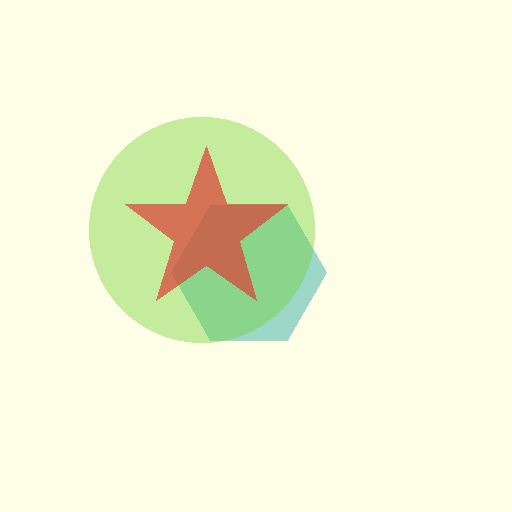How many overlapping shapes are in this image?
There are 3 overlapping shapes in the image.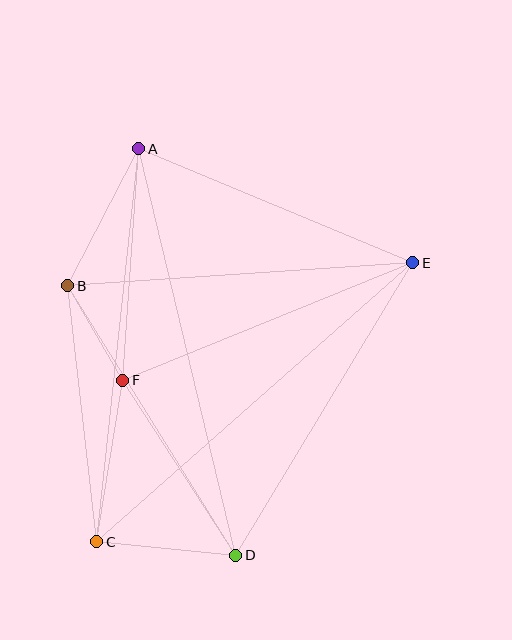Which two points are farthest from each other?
Points C and E are farthest from each other.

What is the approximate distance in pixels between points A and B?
The distance between A and B is approximately 154 pixels.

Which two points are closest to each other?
Points B and F are closest to each other.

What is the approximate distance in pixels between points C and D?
The distance between C and D is approximately 140 pixels.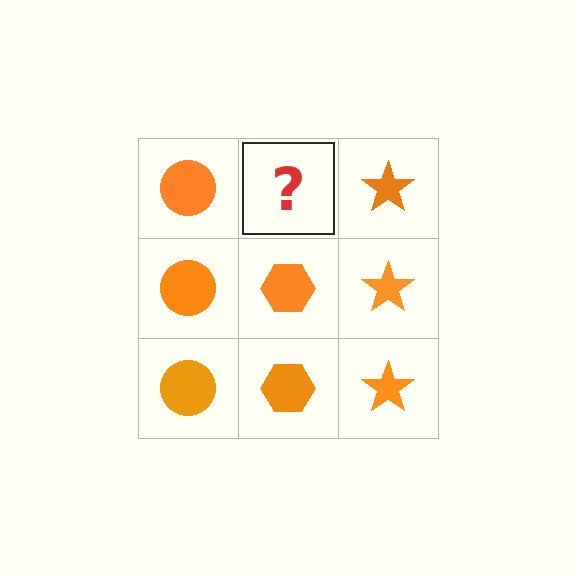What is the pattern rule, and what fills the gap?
The rule is that each column has a consistent shape. The gap should be filled with an orange hexagon.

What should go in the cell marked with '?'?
The missing cell should contain an orange hexagon.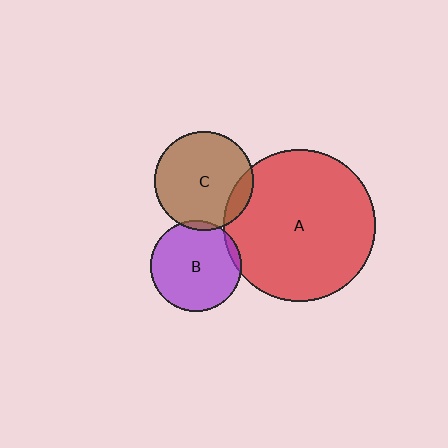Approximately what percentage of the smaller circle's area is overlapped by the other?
Approximately 10%.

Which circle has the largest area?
Circle A (red).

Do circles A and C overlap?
Yes.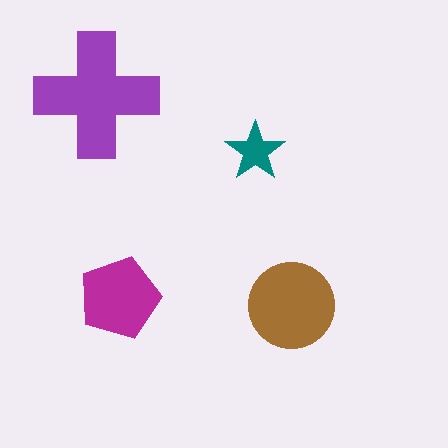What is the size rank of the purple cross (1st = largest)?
1st.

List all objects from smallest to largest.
The teal star, the magenta pentagon, the brown circle, the purple cross.